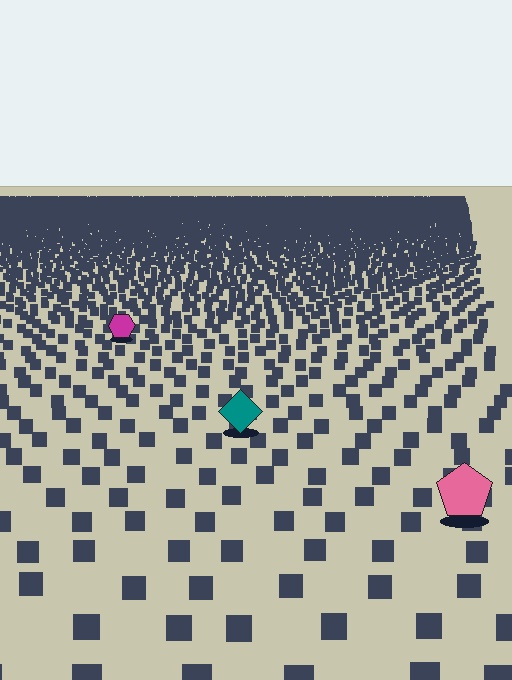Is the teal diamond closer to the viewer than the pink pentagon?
No. The pink pentagon is closer — you can tell from the texture gradient: the ground texture is coarser near it.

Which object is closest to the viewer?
The pink pentagon is closest. The texture marks near it are larger and more spread out.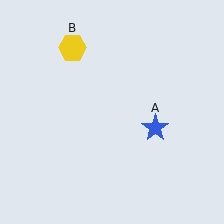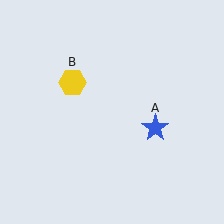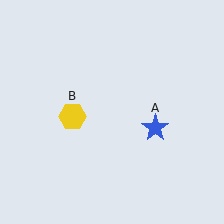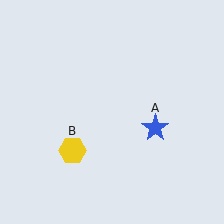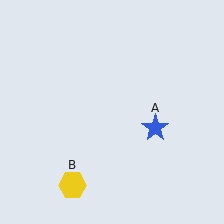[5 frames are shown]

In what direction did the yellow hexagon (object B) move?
The yellow hexagon (object B) moved down.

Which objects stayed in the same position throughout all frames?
Blue star (object A) remained stationary.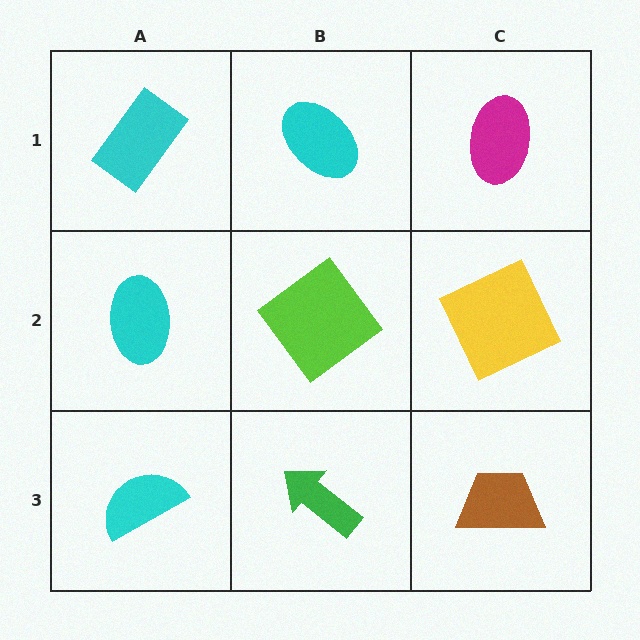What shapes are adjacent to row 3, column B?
A lime diamond (row 2, column B), a cyan semicircle (row 3, column A), a brown trapezoid (row 3, column C).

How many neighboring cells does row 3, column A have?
2.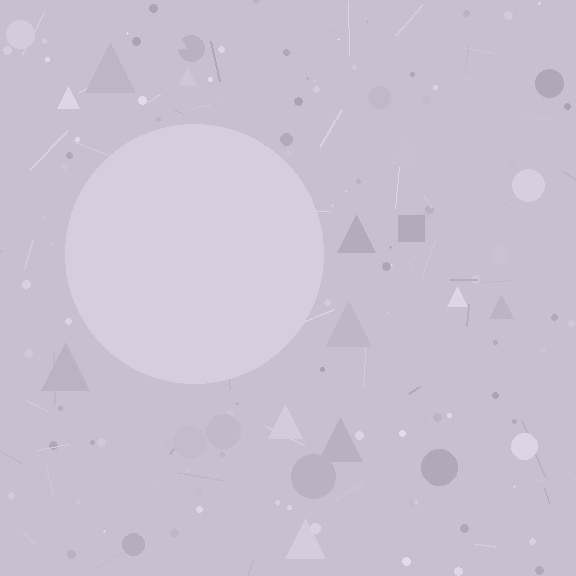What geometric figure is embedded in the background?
A circle is embedded in the background.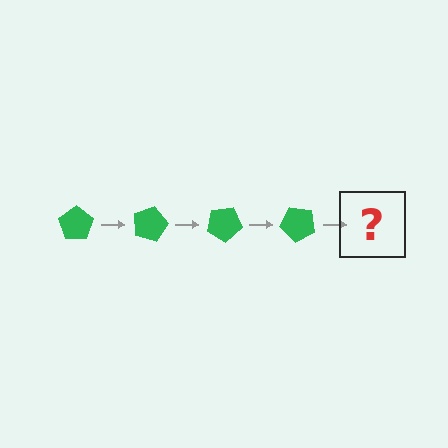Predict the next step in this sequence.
The next step is a green pentagon rotated 60 degrees.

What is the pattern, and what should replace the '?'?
The pattern is that the pentagon rotates 15 degrees each step. The '?' should be a green pentagon rotated 60 degrees.